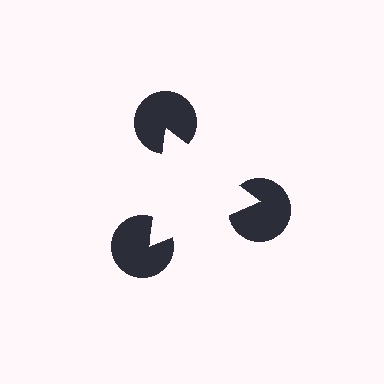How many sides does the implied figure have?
3 sides.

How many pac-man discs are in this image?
There are 3 — one at each vertex of the illusory triangle.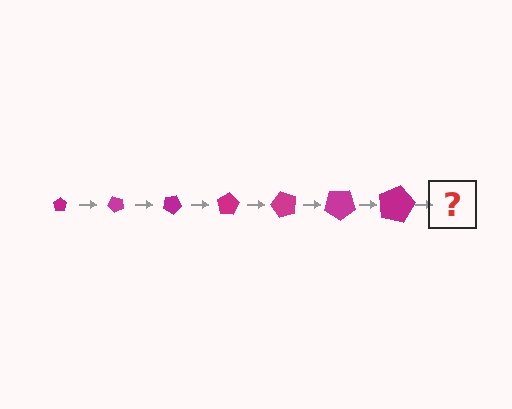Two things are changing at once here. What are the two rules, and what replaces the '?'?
The two rules are that the pentagon grows larger each step and it rotates 50 degrees each step. The '?' should be a pentagon, larger than the previous one and rotated 350 degrees from the start.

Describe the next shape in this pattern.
It should be a pentagon, larger than the previous one and rotated 350 degrees from the start.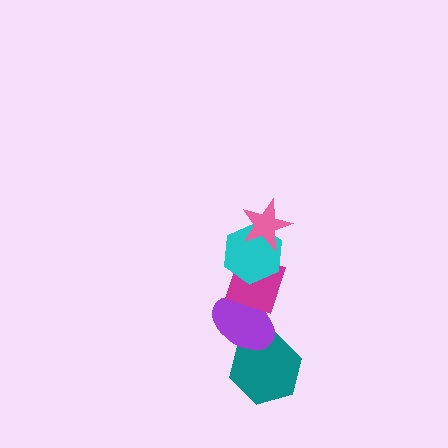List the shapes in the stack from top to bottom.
From top to bottom: the pink star, the cyan hexagon, the magenta diamond, the purple ellipse, the teal hexagon.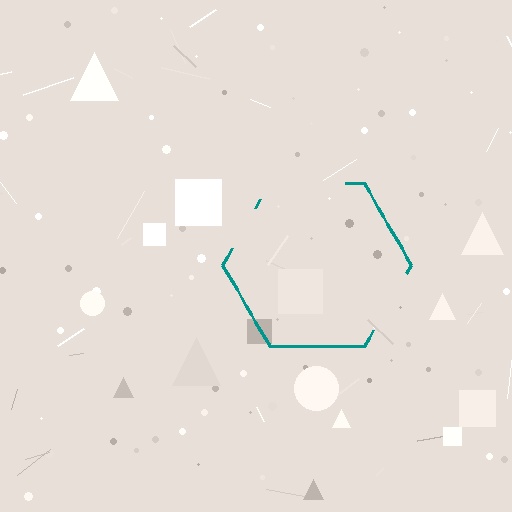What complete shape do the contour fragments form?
The contour fragments form a hexagon.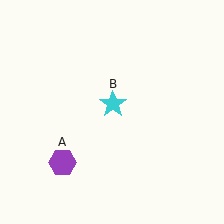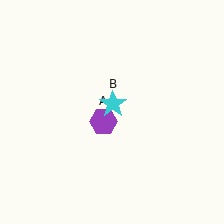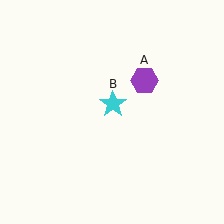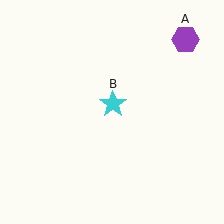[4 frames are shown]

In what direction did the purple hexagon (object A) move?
The purple hexagon (object A) moved up and to the right.